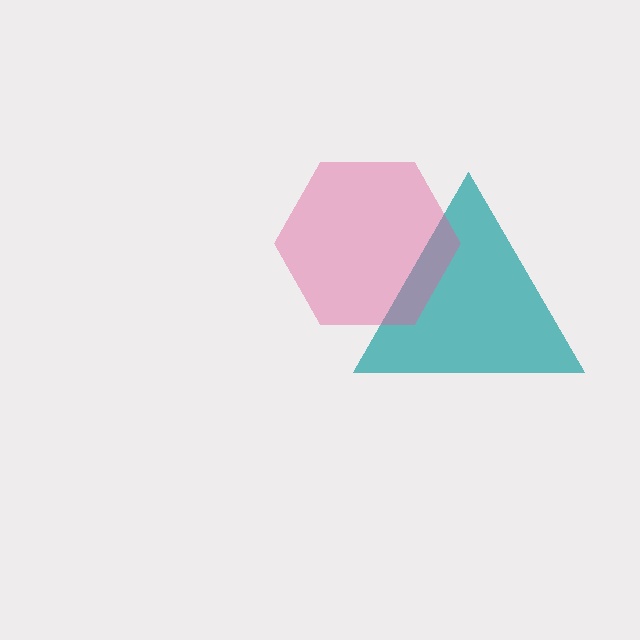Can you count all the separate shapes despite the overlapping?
Yes, there are 2 separate shapes.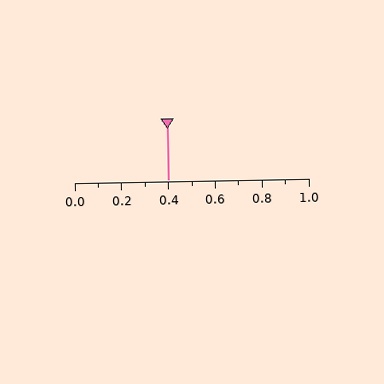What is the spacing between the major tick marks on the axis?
The major ticks are spaced 0.2 apart.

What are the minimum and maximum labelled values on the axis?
The axis runs from 0.0 to 1.0.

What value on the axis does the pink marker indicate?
The marker indicates approximately 0.4.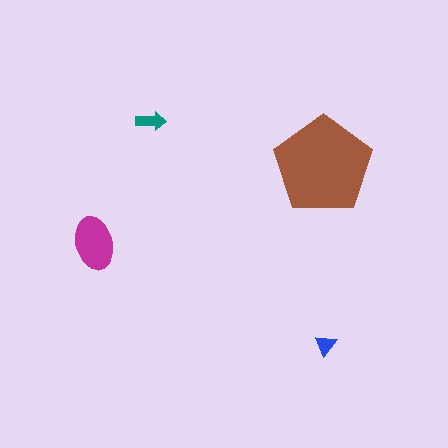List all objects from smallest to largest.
The blue triangle, the teal arrow, the magenta ellipse, the brown pentagon.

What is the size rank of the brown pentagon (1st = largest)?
1st.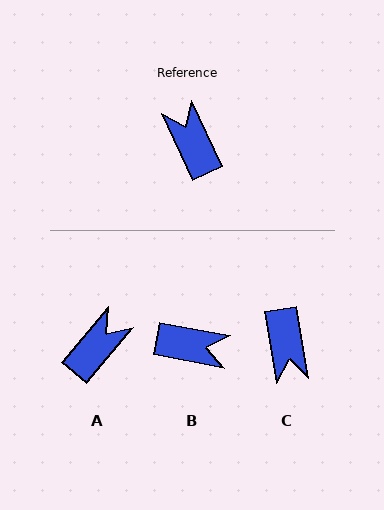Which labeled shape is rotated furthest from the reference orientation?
C, about 165 degrees away.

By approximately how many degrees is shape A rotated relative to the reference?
Approximately 64 degrees clockwise.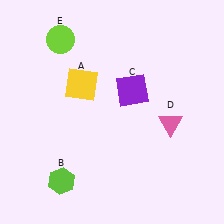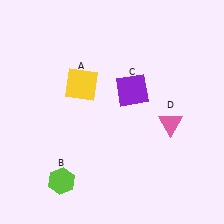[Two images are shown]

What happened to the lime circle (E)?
The lime circle (E) was removed in Image 2. It was in the top-left area of Image 1.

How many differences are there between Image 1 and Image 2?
There is 1 difference between the two images.